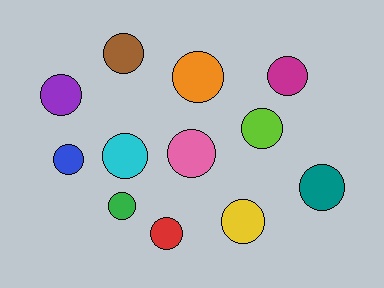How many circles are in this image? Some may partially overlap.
There are 12 circles.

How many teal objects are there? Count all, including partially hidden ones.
There is 1 teal object.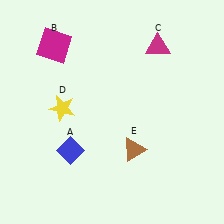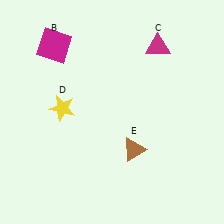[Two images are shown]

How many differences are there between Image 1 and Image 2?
There is 1 difference between the two images.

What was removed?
The blue diamond (A) was removed in Image 2.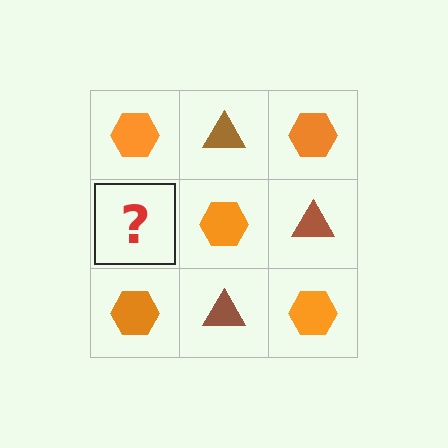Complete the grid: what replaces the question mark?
The question mark should be replaced with a brown triangle.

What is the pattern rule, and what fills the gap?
The rule is that it alternates orange hexagon and brown triangle in a checkerboard pattern. The gap should be filled with a brown triangle.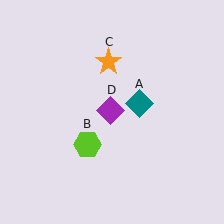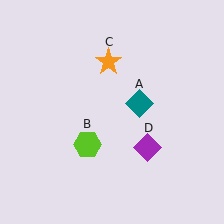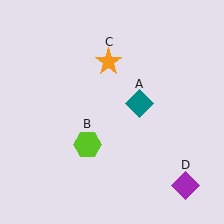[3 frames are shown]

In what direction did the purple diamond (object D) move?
The purple diamond (object D) moved down and to the right.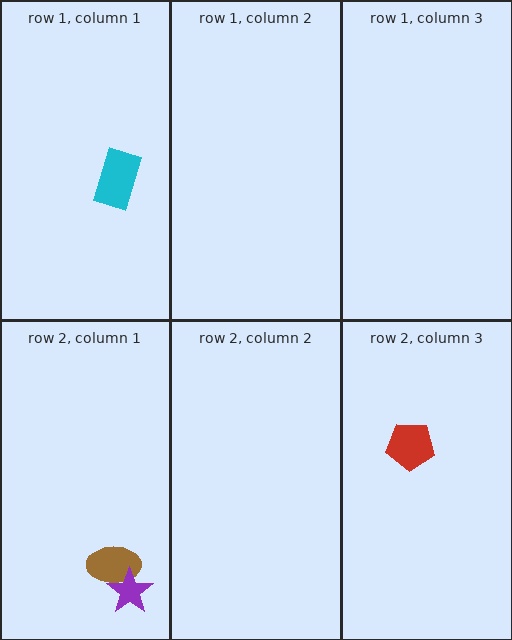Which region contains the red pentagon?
The row 2, column 3 region.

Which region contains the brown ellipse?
The row 2, column 1 region.